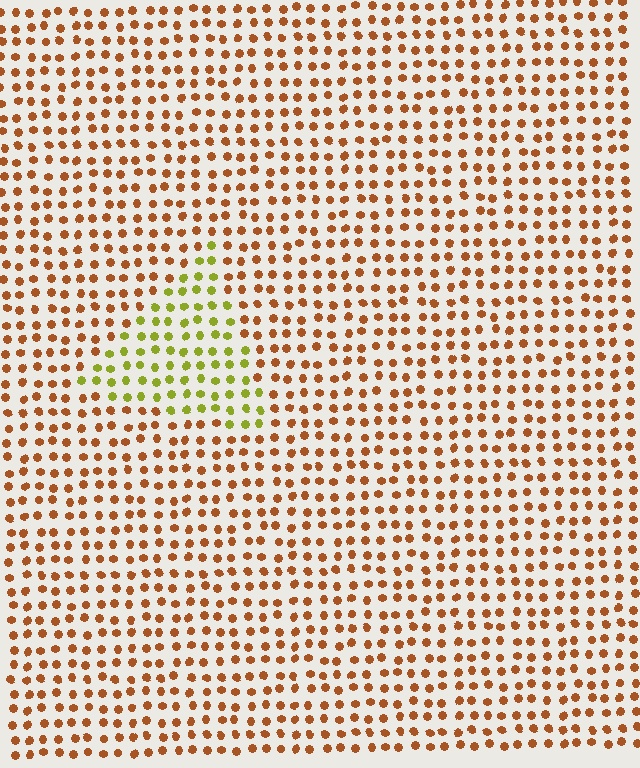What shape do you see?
I see a triangle.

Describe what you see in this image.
The image is filled with small brown elements in a uniform arrangement. A triangle-shaped region is visible where the elements are tinted to a slightly different hue, forming a subtle color boundary.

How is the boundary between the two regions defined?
The boundary is defined purely by a slight shift in hue (about 52 degrees). Spacing, size, and orientation are identical on both sides.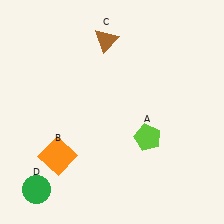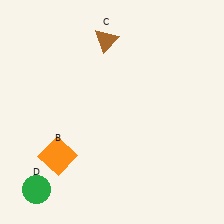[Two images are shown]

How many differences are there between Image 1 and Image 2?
There is 1 difference between the two images.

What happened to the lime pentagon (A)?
The lime pentagon (A) was removed in Image 2. It was in the bottom-right area of Image 1.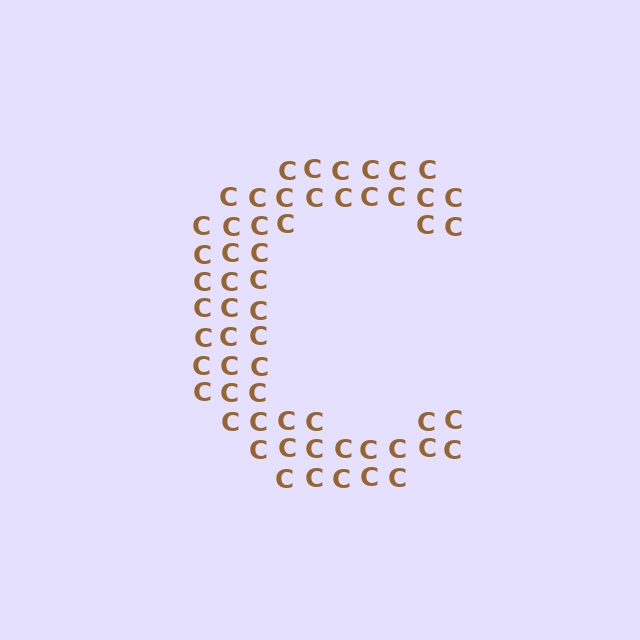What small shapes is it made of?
It is made of small letter C's.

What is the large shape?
The large shape is the letter C.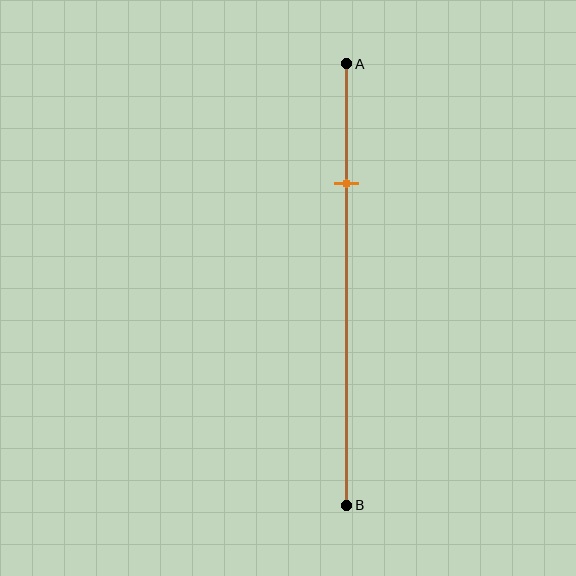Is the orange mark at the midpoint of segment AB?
No, the mark is at about 25% from A, not at the 50% midpoint.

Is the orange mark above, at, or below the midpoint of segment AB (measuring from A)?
The orange mark is above the midpoint of segment AB.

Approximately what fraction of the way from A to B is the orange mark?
The orange mark is approximately 25% of the way from A to B.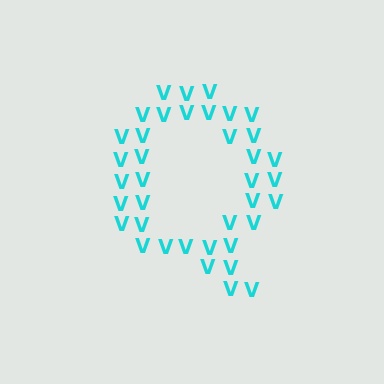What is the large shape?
The large shape is the letter Q.